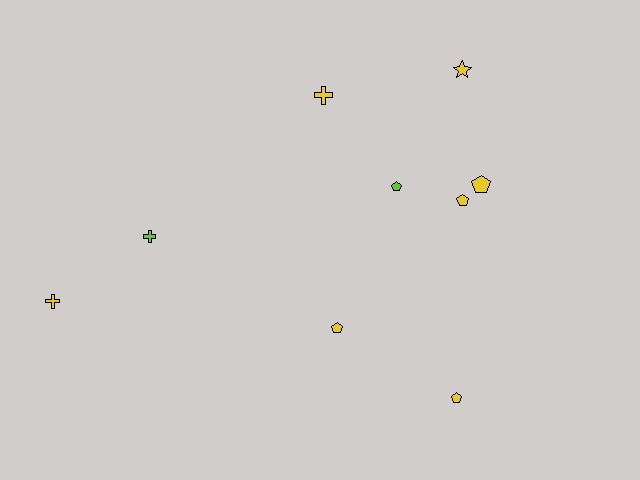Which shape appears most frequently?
Pentagon, with 5 objects.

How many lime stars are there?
There are no lime stars.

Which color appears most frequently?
Yellow, with 7 objects.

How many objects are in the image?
There are 9 objects.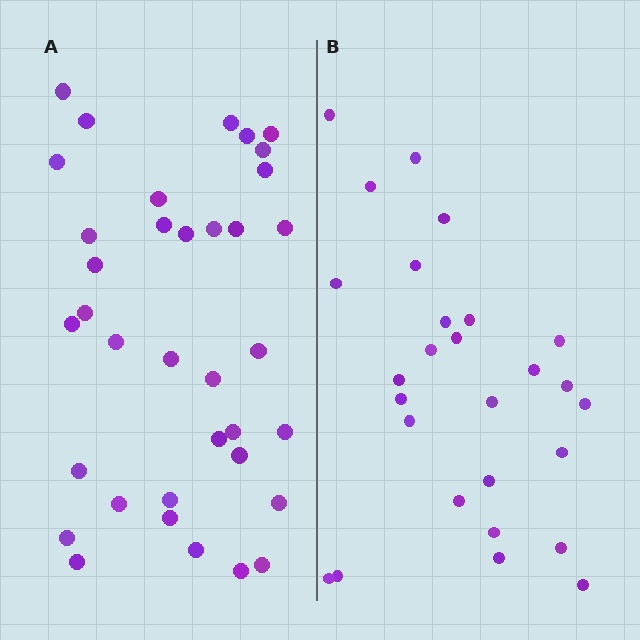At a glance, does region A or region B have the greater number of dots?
Region A (the left region) has more dots.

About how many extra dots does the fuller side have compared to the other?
Region A has roughly 8 or so more dots than region B.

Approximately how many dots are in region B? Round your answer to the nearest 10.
About 30 dots. (The exact count is 27, which rounds to 30.)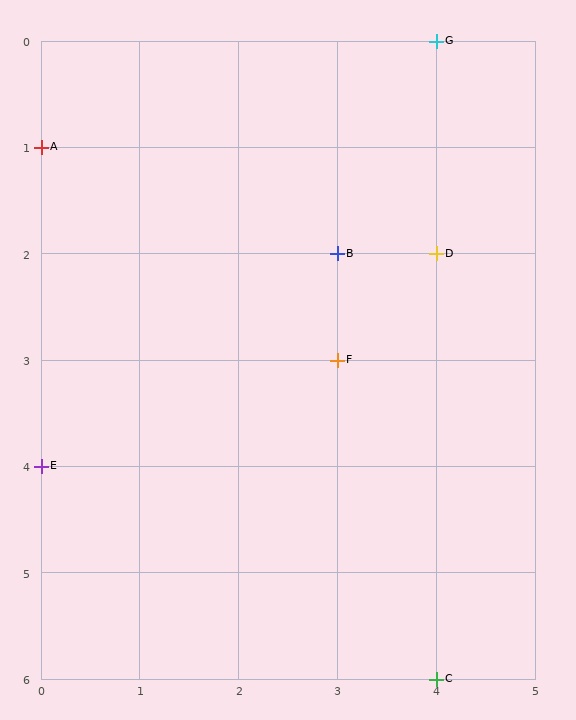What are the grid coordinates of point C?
Point C is at grid coordinates (4, 6).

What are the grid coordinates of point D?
Point D is at grid coordinates (4, 2).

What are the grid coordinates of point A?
Point A is at grid coordinates (0, 1).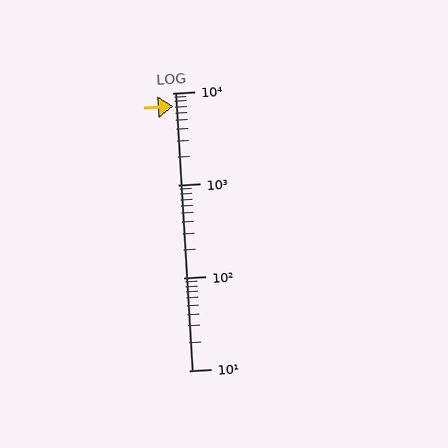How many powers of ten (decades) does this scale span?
The scale spans 3 decades, from 10 to 10000.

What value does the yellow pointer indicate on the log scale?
The pointer indicates approximately 7200.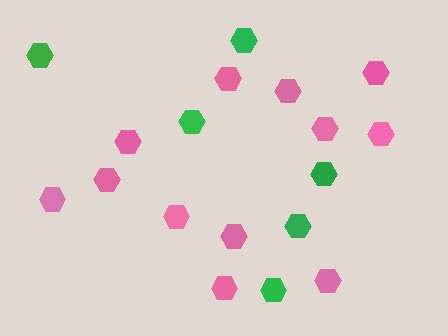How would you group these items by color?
There are 2 groups: one group of pink hexagons (12) and one group of green hexagons (6).